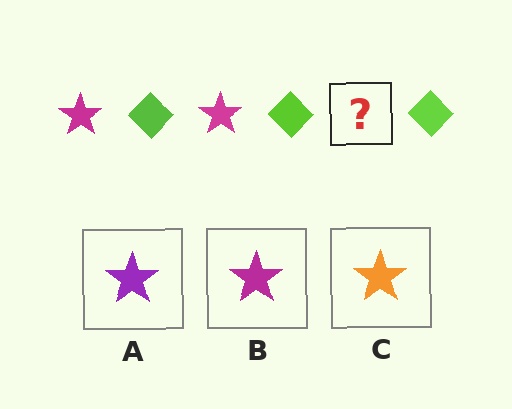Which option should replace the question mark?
Option B.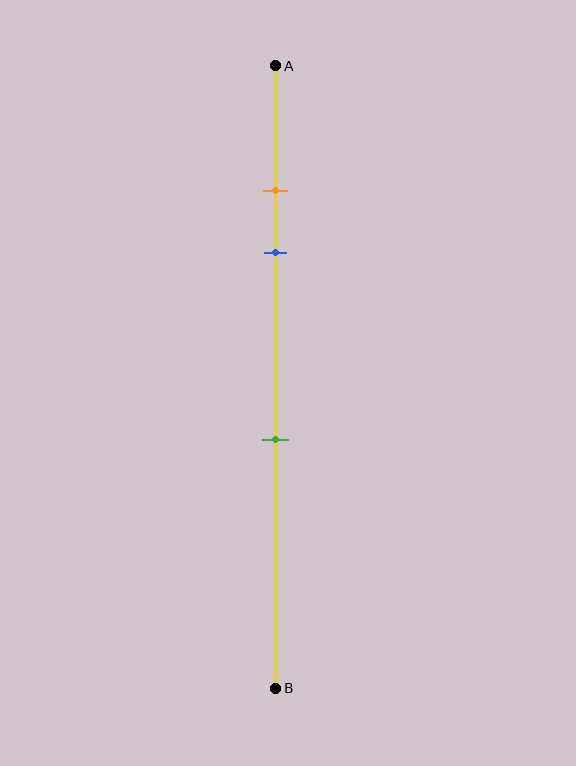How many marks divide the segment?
There are 3 marks dividing the segment.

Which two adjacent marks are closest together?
The orange and blue marks are the closest adjacent pair.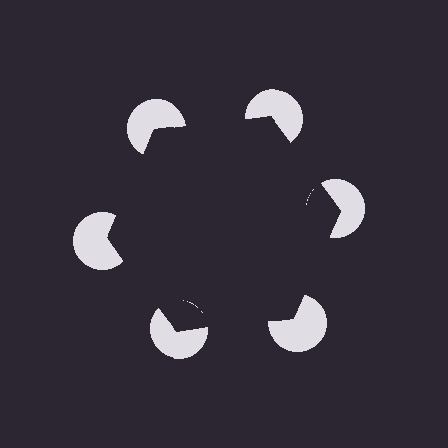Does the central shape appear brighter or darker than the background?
It typically appears slightly darker than the background, even though no actual brightness change is drawn.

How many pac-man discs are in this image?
There are 6 — one at each vertex of the illusory hexagon.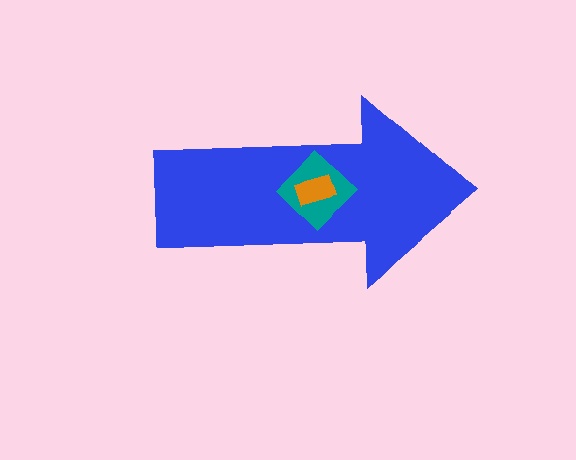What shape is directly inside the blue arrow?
The teal diamond.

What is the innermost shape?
The orange rectangle.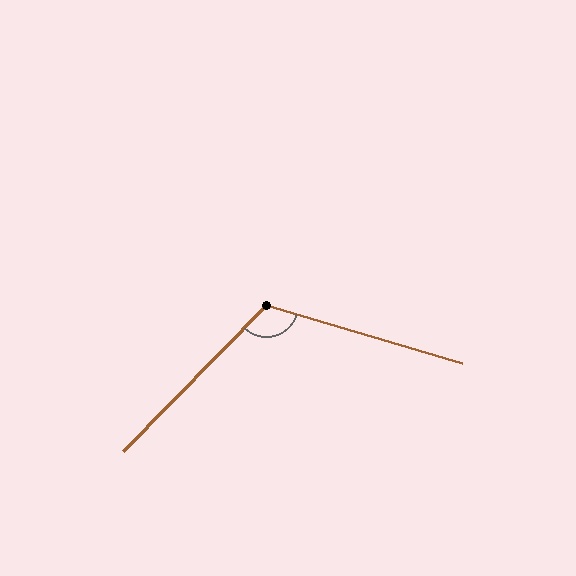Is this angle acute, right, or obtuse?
It is obtuse.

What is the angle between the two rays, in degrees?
Approximately 118 degrees.